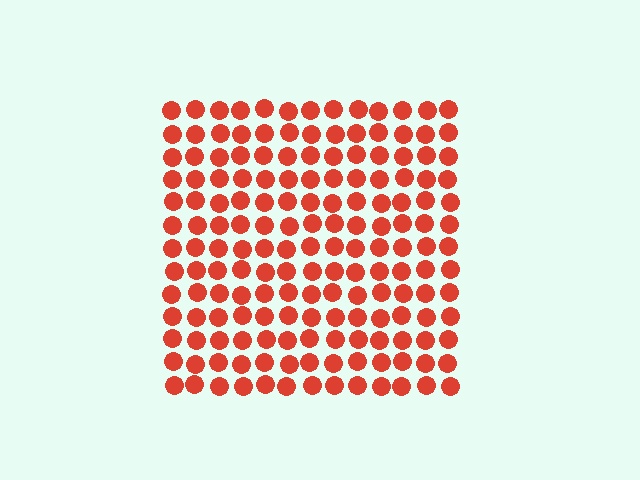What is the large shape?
The large shape is a square.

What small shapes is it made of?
It is made of small circles.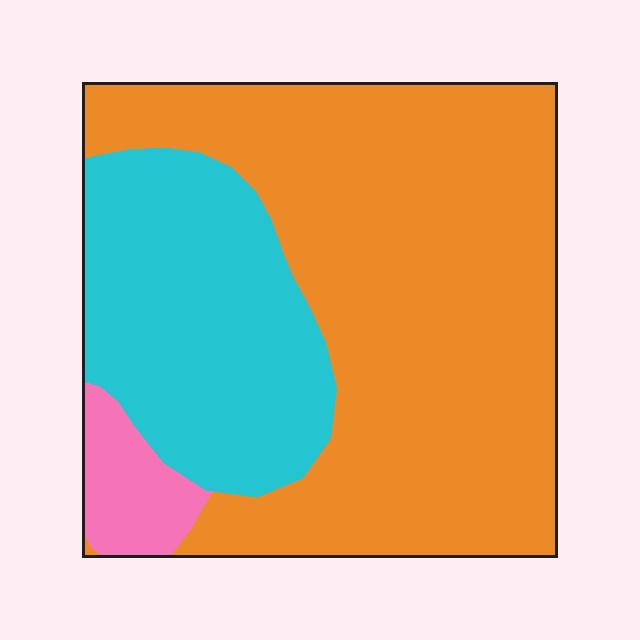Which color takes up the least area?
Pink, at roughly 5%.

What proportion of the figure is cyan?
Cyan takes up about one third (1/3) of the figure.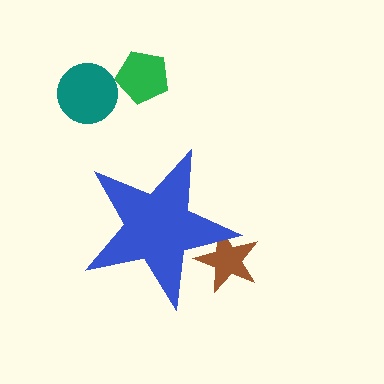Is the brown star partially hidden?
Yes, the brown star is partially hidden behind the blue star.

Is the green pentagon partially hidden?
No, the green pentagon is fully visible.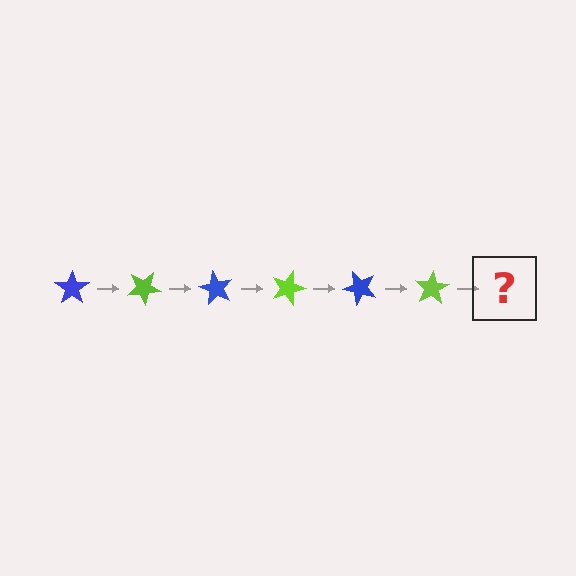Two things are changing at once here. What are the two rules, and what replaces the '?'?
The two rules are that it rotates 30 degrees each step and the color cycles through blue and lime. The '?' should be a blue star, rotated 180 degrees from the start.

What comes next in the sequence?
The next element should be a blue star, rotated 180 degrees from the start.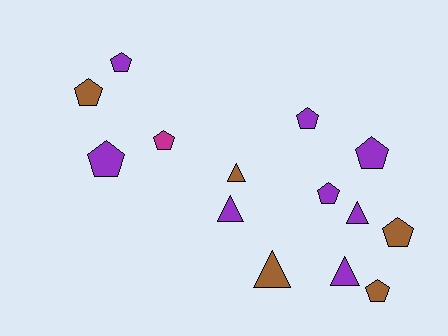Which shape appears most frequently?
Pentagon, with 9 objects.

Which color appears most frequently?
Purple, with 8 objects.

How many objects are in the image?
There are 14 objects.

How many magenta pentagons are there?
There is 1 magenta pentagon.